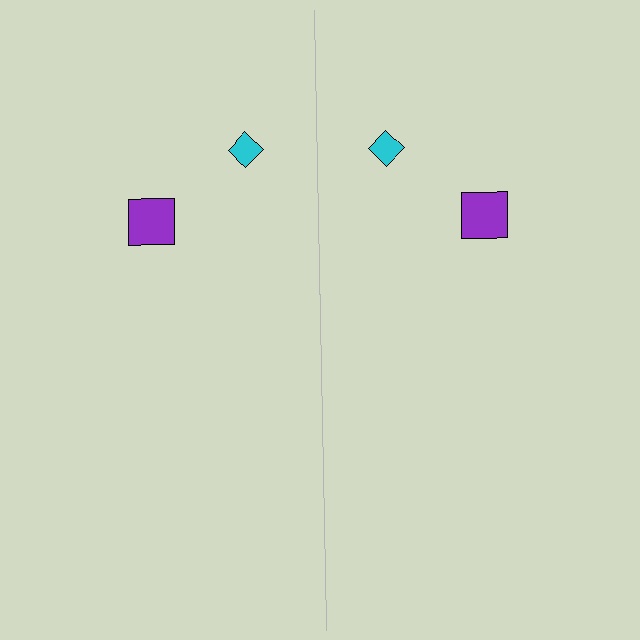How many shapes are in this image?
There are 4 shapes in this image.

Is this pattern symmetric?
Yes, this pattern has bilateral (reflection) symmetry.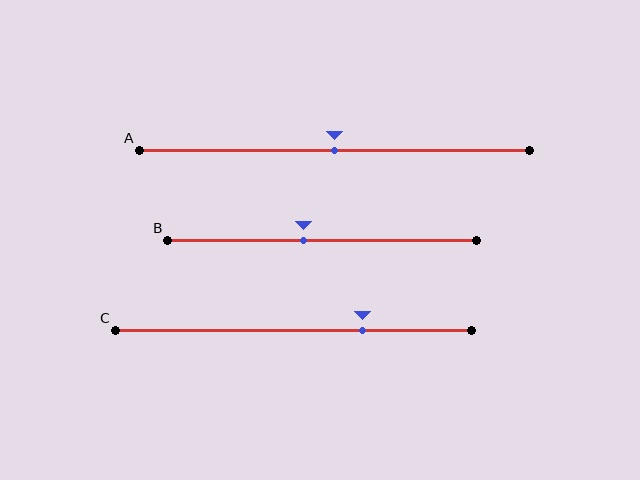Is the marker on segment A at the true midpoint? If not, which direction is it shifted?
Yes, the marker on segment A is at the true midpoint.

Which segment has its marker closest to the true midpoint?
Segment A has its marker closest to the true midpoint.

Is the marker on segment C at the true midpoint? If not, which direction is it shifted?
No, the marker on segment C is shifted to the right by about 19% of the segment length.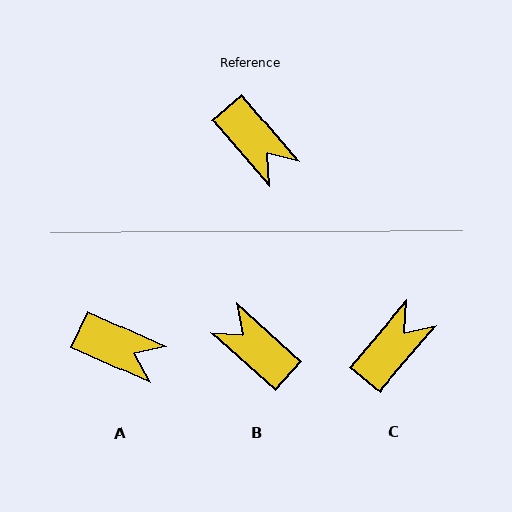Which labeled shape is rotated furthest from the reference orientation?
B, about 172 degrees away.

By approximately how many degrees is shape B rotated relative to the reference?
Approximately 172 degrees clockwise.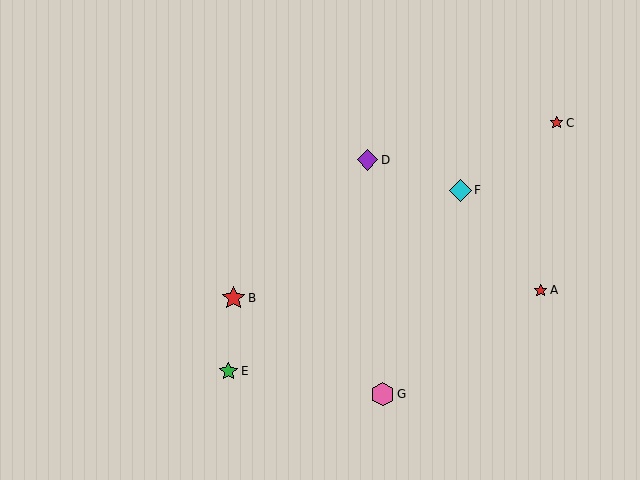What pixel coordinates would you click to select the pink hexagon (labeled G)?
Click at (382, 394) to select the pink hexagon G.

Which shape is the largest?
The pink hexagon (labeled G) is the largest.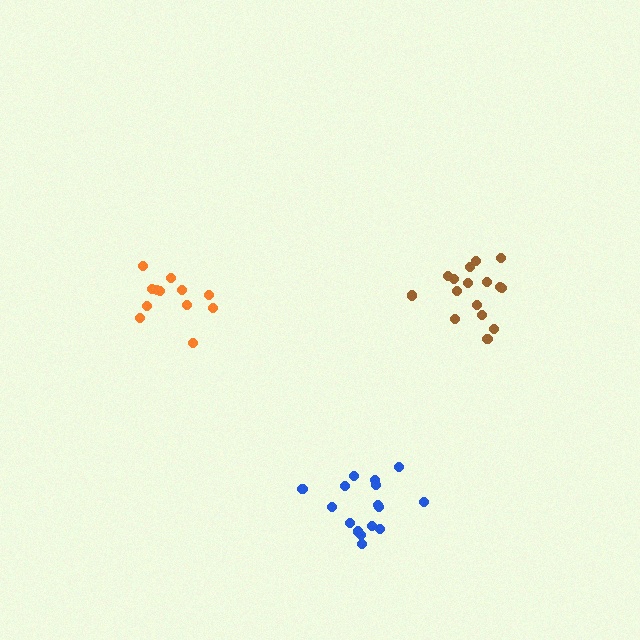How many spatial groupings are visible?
There are 3 spatial groupings.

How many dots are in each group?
Group 1: 16 dots, Group 2: 16 dots, Group 3: 12 dots (44 total).